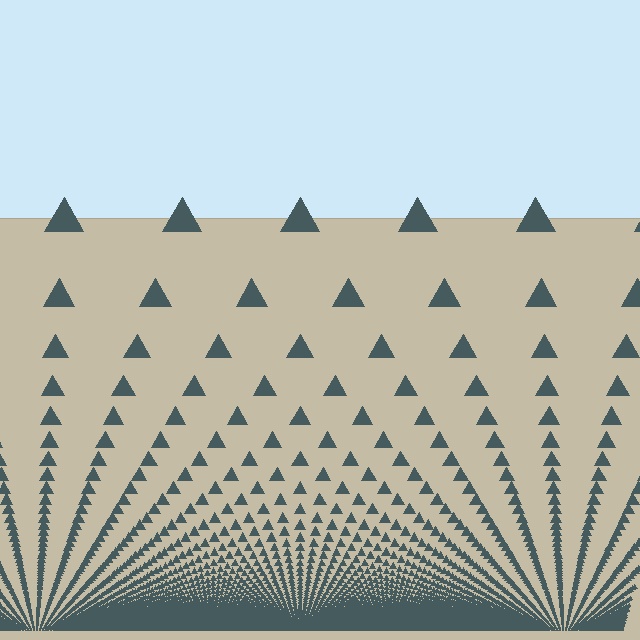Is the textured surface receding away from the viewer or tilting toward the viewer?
The surface appears to tilt toward the viewer. Texture elements get larger and sparser toward the top.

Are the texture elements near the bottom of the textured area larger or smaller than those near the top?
Smaller. The gradient is inverted — elements near the bottom are smaller and denser.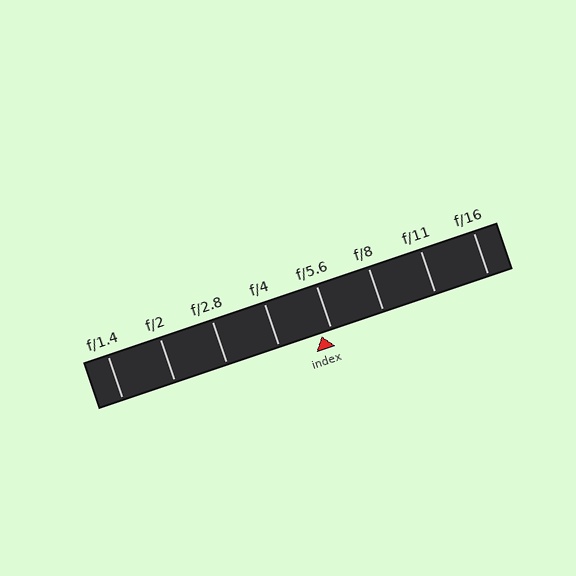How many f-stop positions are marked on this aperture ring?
There are 8 f-stop positions marked.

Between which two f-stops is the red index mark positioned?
The index mark is between f/4 and f/5.6.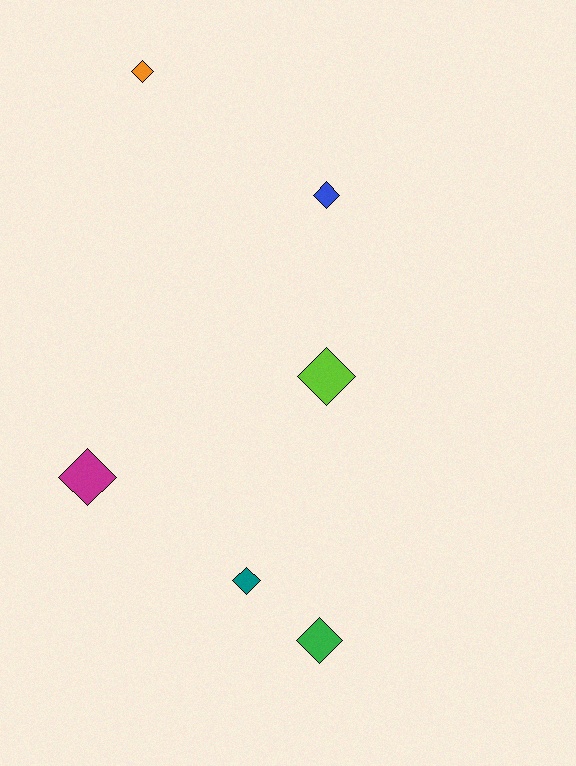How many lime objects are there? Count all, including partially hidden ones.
There is 1 lime object.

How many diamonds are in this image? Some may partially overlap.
There are 6 diamonds.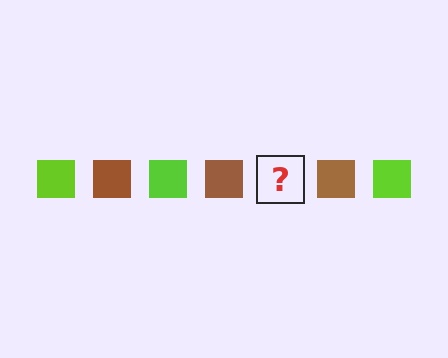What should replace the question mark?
The question mark should be replaced with a lime square.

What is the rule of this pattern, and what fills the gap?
The rule is that the pattern cycles through lime, brown squares. The gap should be filled with a lime square.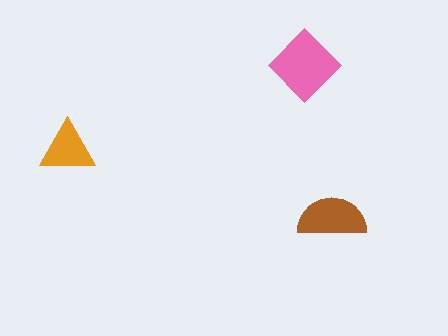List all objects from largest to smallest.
The pink diamond, the brown semicircle, the orange triangle.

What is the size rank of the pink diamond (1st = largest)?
1st.